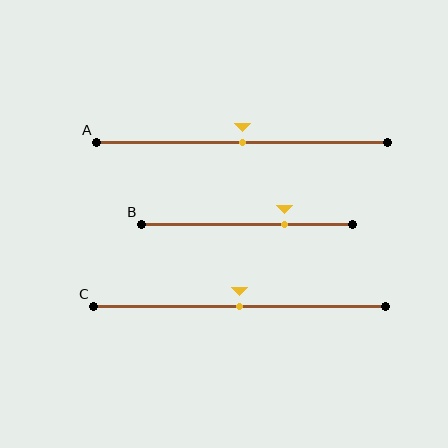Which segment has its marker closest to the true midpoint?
Segment A has its marker closest to the true midpoint.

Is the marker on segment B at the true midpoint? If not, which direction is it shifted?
No, the marker on segment B is shifted to the right by about 18% of the segment length.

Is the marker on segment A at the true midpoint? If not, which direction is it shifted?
Yes, the marker on segment A is at the true midpoint.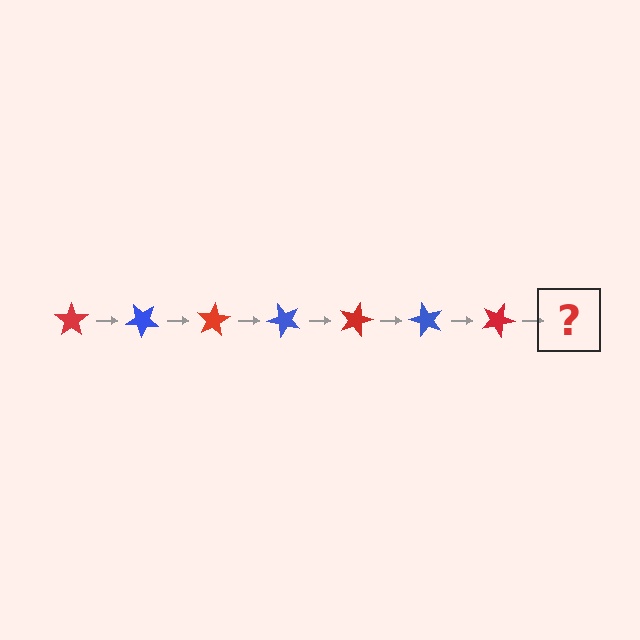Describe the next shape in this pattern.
It should be a blue star, rotated 280 degrees from the start.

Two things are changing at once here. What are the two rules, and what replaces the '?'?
The two rules are that it rotates 40 degrees each step and the color cycles through red and blue. The '?' should be a blue star, rotated 280 degrees from the start.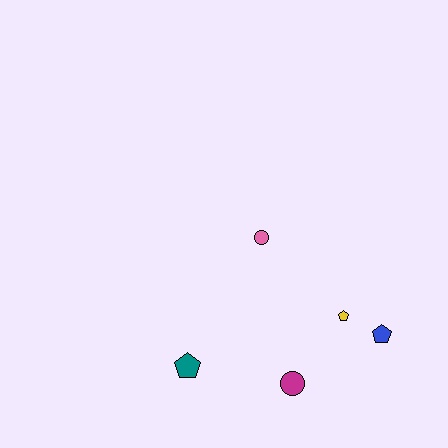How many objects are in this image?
There are 5 objects.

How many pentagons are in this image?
There are 3 pentagons.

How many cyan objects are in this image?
There are no cyan objects.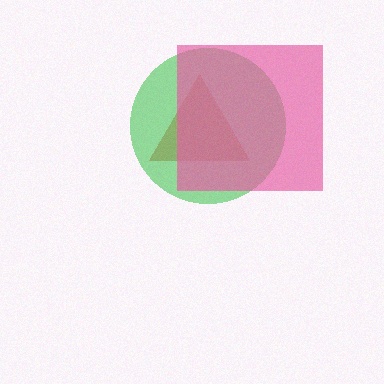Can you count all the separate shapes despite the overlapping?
Yes, there are 3 separate shapes.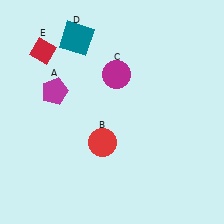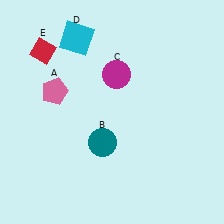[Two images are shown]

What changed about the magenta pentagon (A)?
In Image 1, A is magenta. In Image 2, it changed to pink.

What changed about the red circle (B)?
In Image 1, B is red. In Image 2, it changed to teal.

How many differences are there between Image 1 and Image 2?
There are 3 differences between the two images.